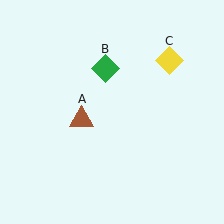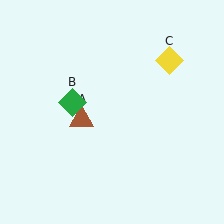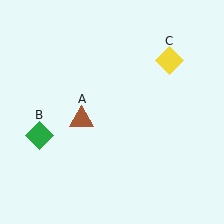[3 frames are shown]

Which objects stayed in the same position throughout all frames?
Brown triangle (object A) and yellow diamond (object C) remained stationary.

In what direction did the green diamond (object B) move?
The green diamond (object B) moved down and to the left.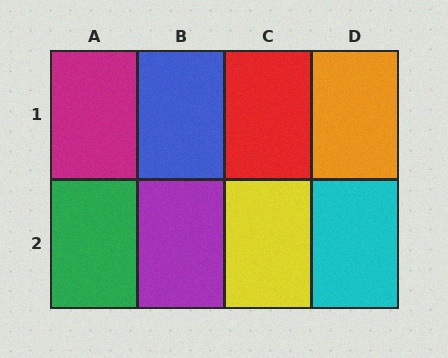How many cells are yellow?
1 cell is yellow.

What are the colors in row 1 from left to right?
Magenta, blue, red, orange.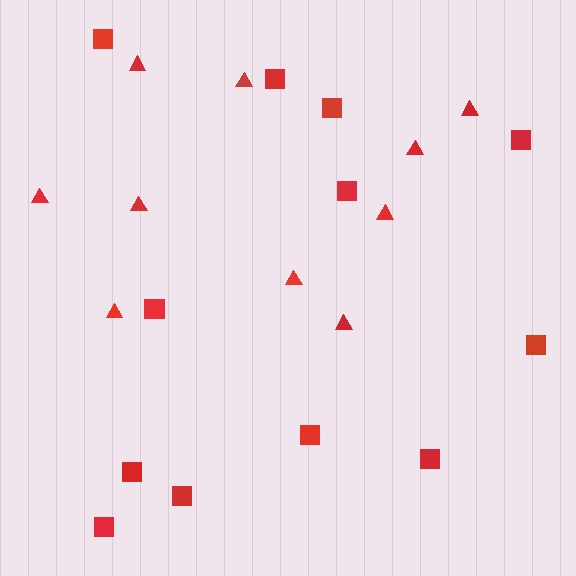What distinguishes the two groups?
There are 2 groups: one group of triangles (10) and one group of squares (12).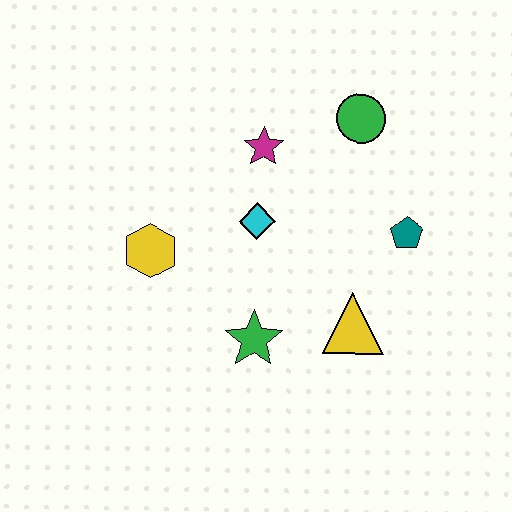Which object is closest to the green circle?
The magenta star is closest to the green circle.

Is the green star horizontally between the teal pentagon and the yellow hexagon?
Yes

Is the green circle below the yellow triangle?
No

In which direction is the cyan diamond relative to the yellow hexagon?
The cyan diamond is to the right of the yellow hexagon.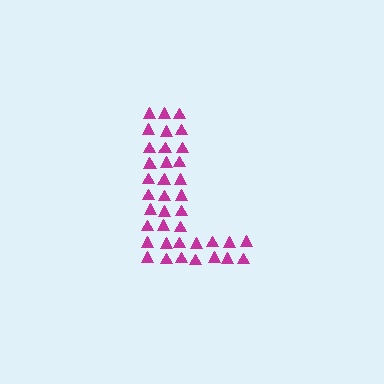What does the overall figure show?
The overall figure shows the letter L.